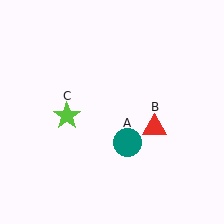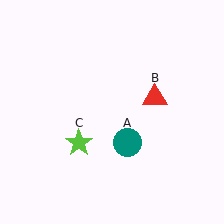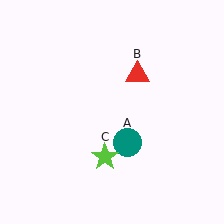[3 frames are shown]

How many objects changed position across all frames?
2 objects changed position: red triangle (object B), lime star (object C).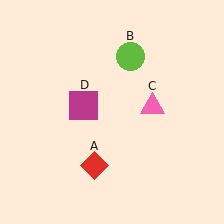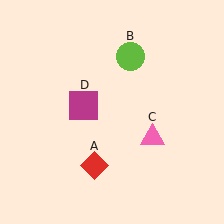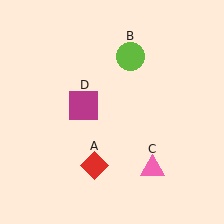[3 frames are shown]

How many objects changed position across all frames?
1 object changed position: pink triangle (object C).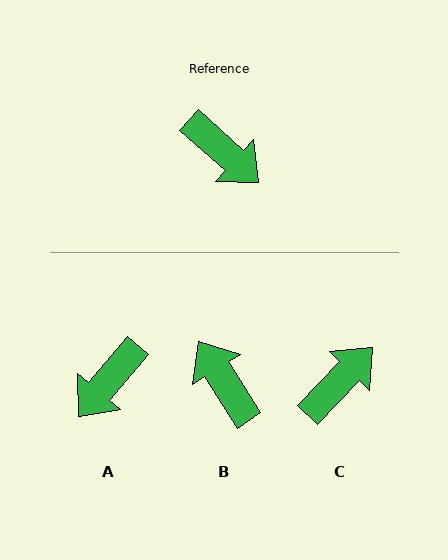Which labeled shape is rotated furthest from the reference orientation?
B, about 164 degrees away.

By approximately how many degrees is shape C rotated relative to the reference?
Approximately 88 degrees counter-clockwise.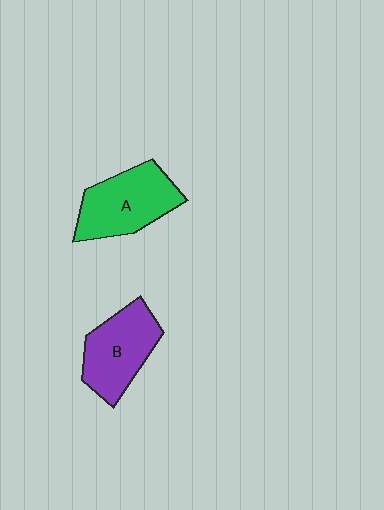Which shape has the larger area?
Shape A (green).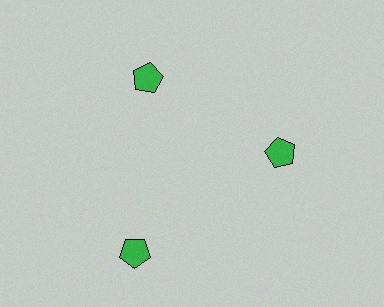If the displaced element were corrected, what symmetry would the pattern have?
It would have 3-fold rotational symmetry — the pattern would map onto itself every 120 degrees.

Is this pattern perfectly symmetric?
No. The 3 green pentagons are arranged in a ring, but one element near the 7 o'clock position is pushed outward from the center, breaking the 3-fold rotational symmetry.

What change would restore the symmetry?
The symmetry would be restored by moving it inward, back onto the ring so that all 3 pentagons sit at equal angles and equal distance from the center.